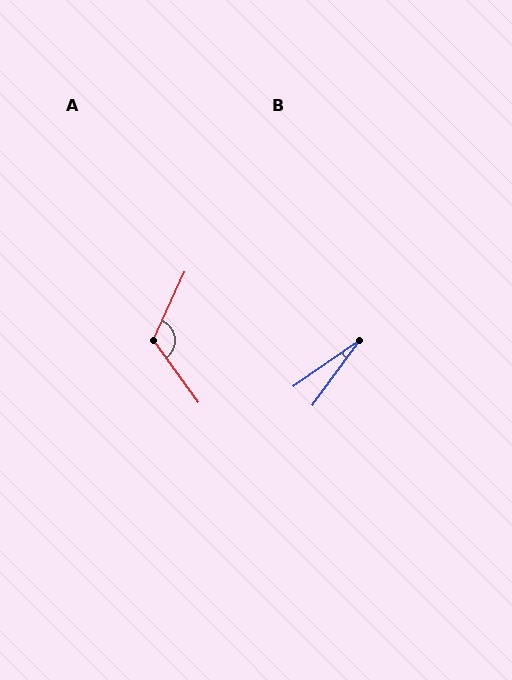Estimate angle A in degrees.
Approximately 120 degrees.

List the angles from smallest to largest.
B (19°), A (120°).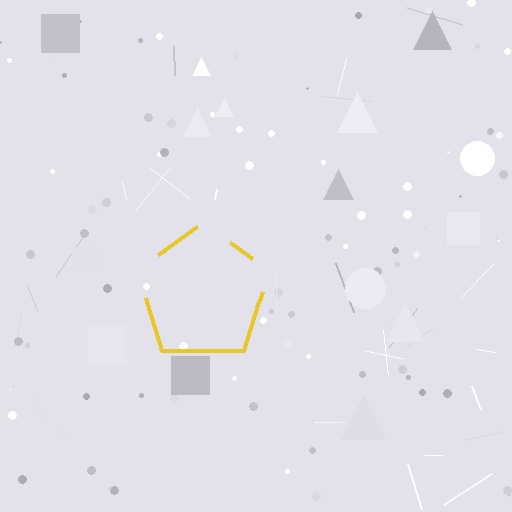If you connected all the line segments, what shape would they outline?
They would outline a pentagon.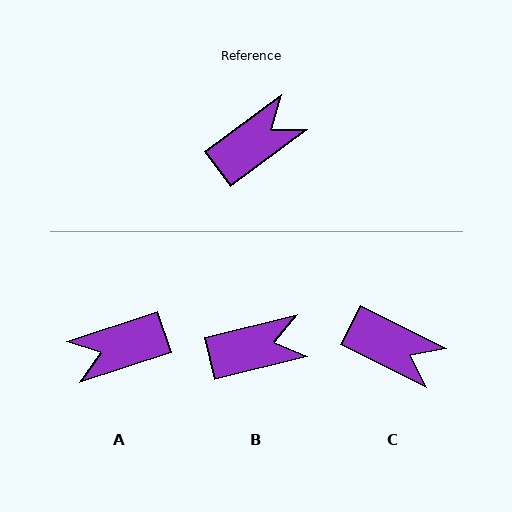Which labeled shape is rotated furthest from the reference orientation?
A, about 162 degrees away.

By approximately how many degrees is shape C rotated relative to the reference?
Approximately 63 degrees clockwise.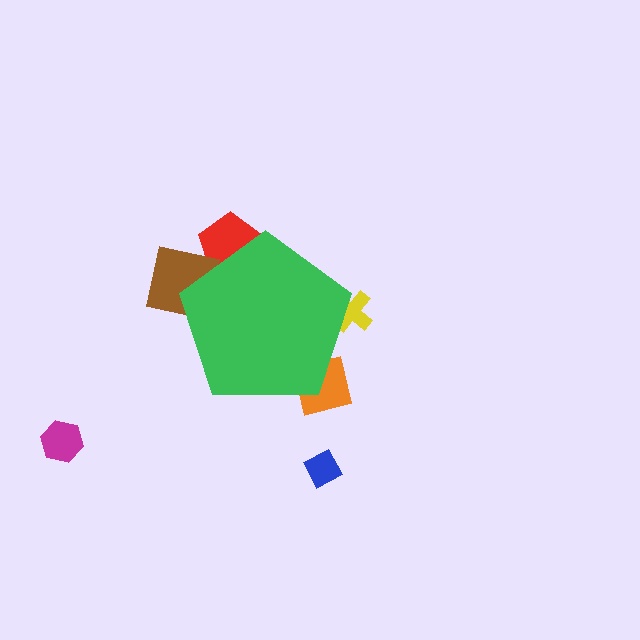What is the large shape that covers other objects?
A green pentagon.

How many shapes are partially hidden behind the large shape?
4 shapes are partially hidden.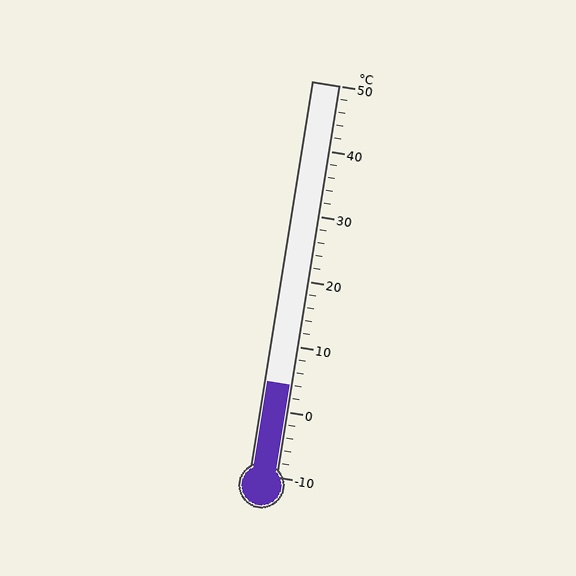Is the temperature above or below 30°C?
The temperature is below 30°C.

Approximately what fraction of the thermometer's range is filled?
The thermometer is filled to approximately 25% of its range.